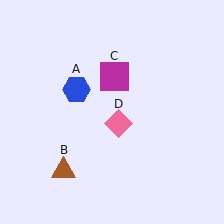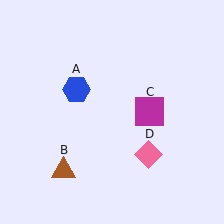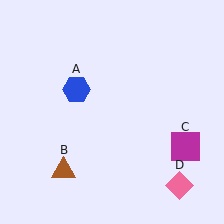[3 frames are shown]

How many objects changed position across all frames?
2 objects changed position: magenta square (object C), pink diamond (object D).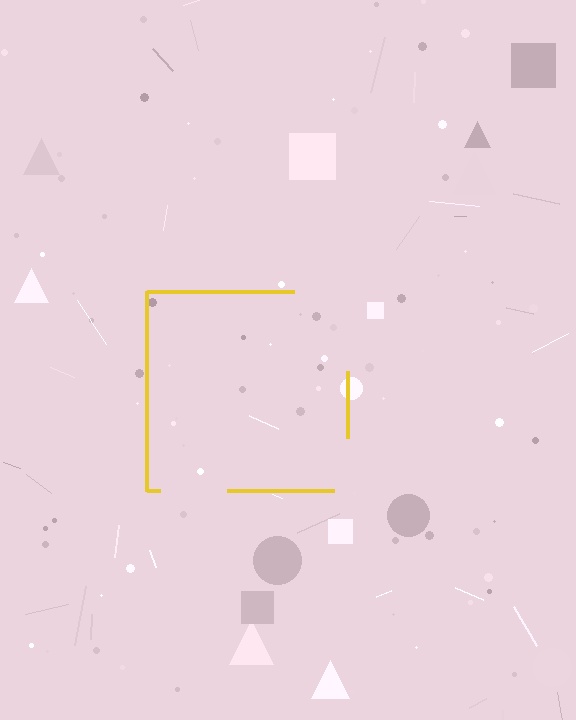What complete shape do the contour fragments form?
The contour fragments form a square.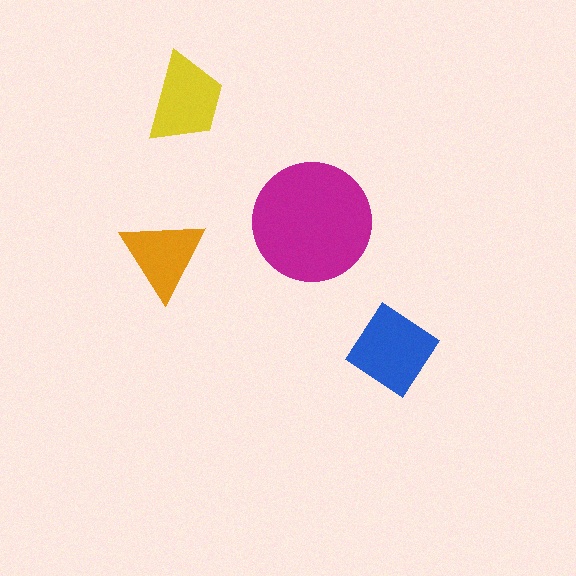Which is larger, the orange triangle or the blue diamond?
The blue diamond.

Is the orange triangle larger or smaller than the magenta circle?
Smaller.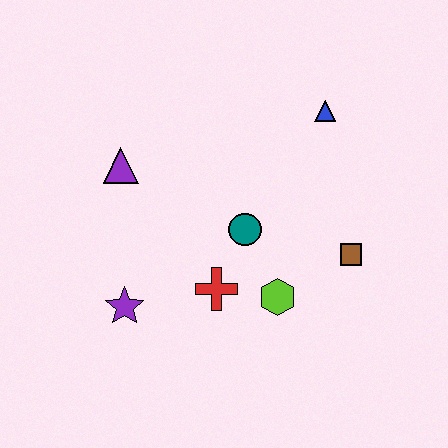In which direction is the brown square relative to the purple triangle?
The brown square is to the right of the purple triangle.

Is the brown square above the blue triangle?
No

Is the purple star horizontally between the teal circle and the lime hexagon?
No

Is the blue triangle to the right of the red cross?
Yes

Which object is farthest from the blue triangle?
The purple star is farthest from the blue triangle.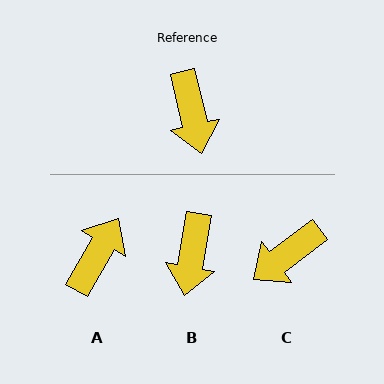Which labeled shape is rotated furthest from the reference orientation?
A, about 137 degrees away.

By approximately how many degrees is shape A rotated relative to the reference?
Approximately 137 degrees counter-clockwise.